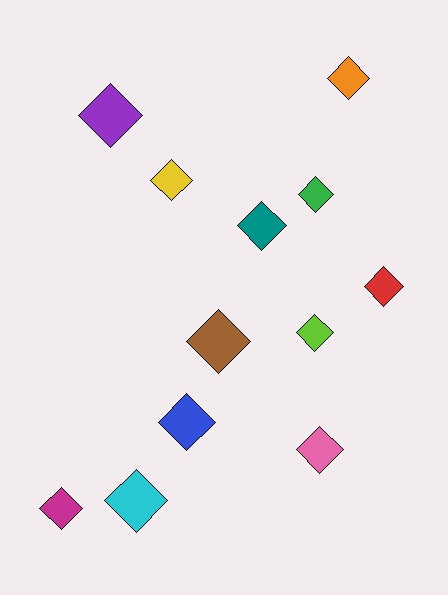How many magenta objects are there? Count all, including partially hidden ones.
There is 1 magenta object.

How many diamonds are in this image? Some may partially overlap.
There are 12 diamonds.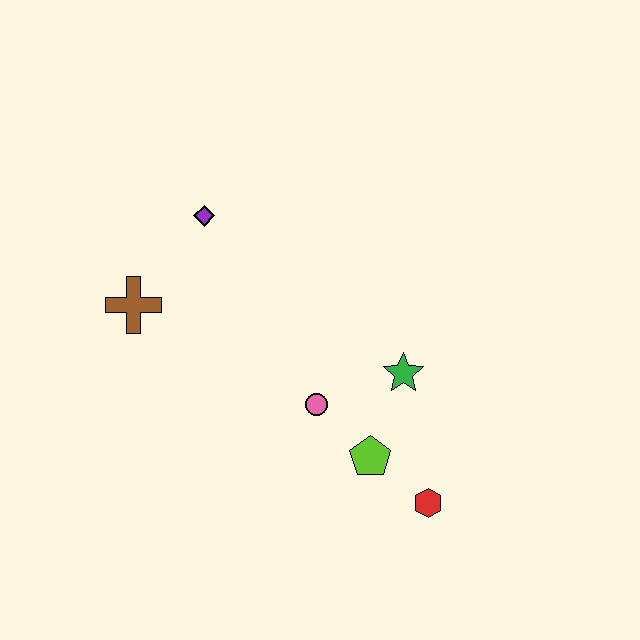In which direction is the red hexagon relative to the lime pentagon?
The red hexagon is to the right of the lime pentagon.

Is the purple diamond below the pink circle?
No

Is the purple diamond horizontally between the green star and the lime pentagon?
No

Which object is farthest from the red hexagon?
The purple diamond is farthest from the red hexagon.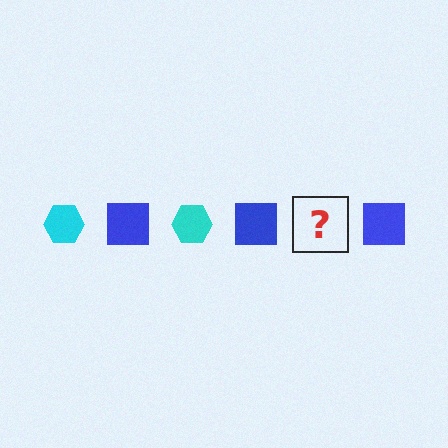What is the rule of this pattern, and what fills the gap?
The rule is that the pattern alternates between cyan hexagon and blue square. The gap should be filled with a cyan hexagon.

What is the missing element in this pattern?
The missing element is a cyan hexagon.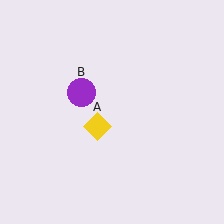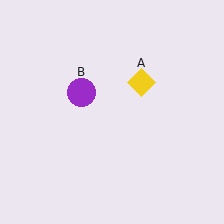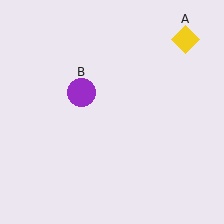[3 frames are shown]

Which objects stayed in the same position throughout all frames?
Purple circle (object B) remained stationary.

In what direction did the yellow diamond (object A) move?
The yellow diamond (object A) moved up and to the right.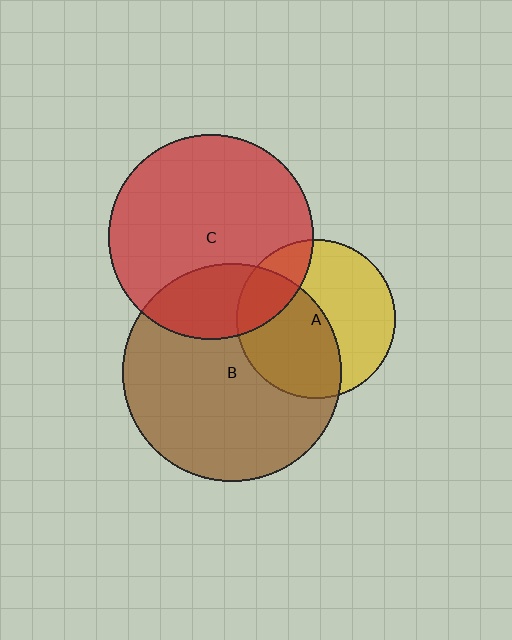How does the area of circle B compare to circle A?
Approximately 1.9 times.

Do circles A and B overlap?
Yes.